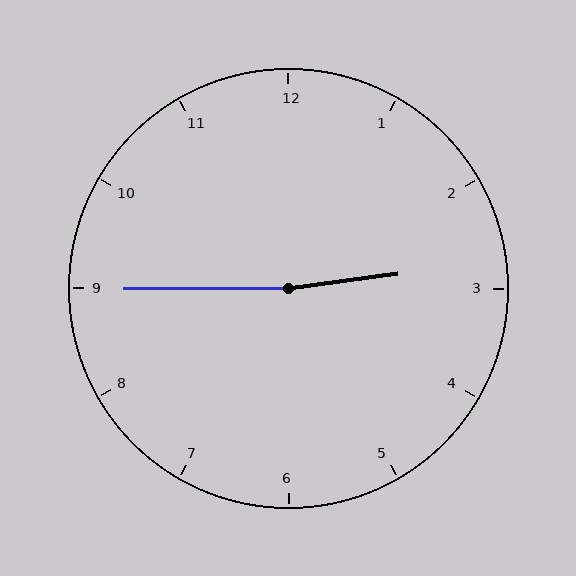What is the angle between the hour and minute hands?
Approximately 172 degrees.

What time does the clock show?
2:45.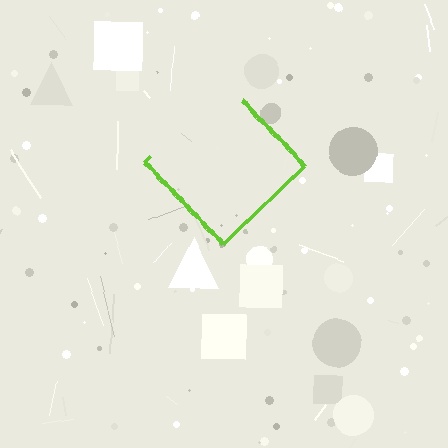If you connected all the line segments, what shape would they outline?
They would outline a diamond.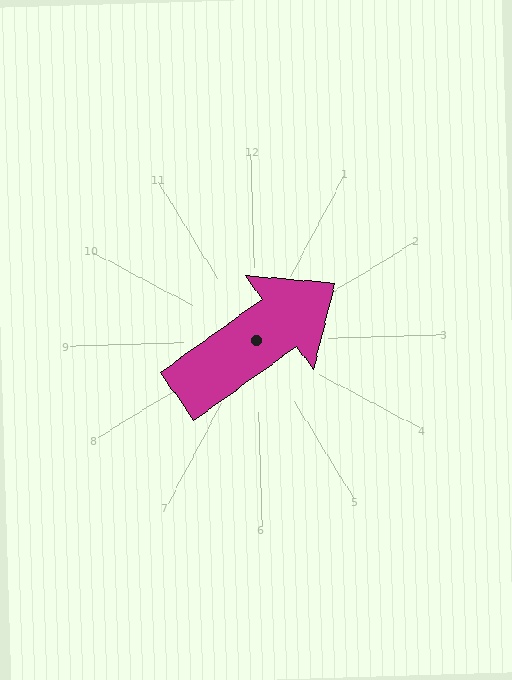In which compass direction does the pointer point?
Northeast.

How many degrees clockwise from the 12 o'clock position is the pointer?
Approximately 56 degrees.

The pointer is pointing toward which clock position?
Roughly 2 o'clock.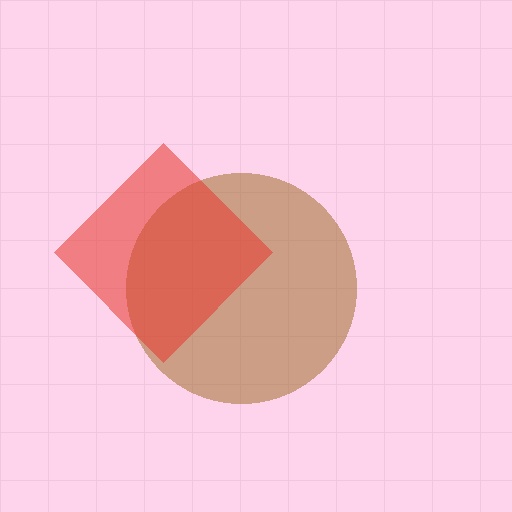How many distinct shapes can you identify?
There are 2 distinct shapes: a brown circle, a red diamond.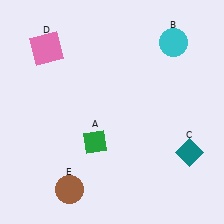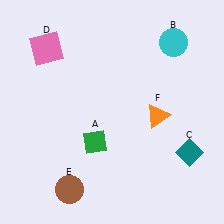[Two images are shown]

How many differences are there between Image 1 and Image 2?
There is 1 difference between the two images.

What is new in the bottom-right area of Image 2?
An orange triangle (F) was added in the bottom-right area of Image 2.